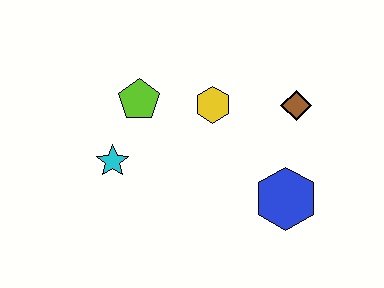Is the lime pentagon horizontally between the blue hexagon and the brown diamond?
No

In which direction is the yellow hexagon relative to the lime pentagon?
The yellow hexagon is to the right of the lime pentagon.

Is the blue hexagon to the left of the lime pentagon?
No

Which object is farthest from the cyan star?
The brown diamond is farthest from the cyan star.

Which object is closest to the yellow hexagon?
The lime pentagon is closest to the yellow hexagon.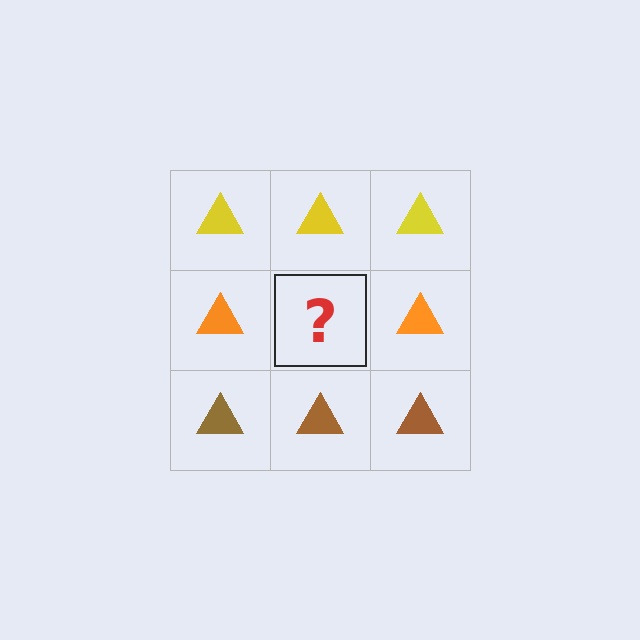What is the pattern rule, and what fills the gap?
The rule is that each row has a consistent color. The gap should be filled with an orange triangle.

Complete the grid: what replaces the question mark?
The question mark should be replaced with an orange triangle.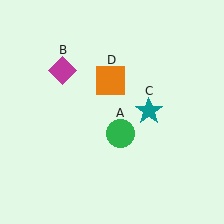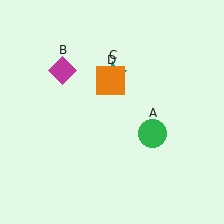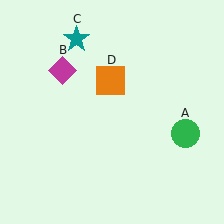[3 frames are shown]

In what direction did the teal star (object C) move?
The teal star (object C) moved up and to the left.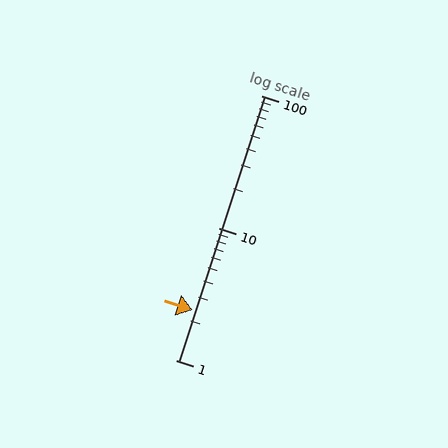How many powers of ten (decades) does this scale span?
The scale spans 2 decades, from 1 to 100.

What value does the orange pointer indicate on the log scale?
The pointer indicates approximately 2.4.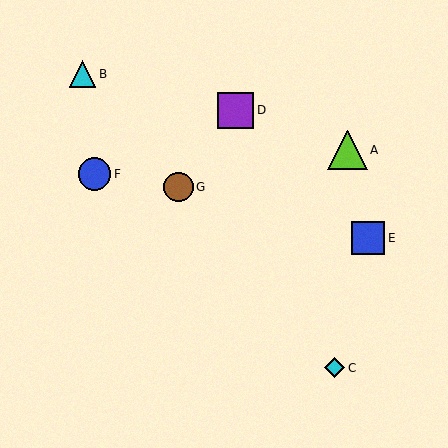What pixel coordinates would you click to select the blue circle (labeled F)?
Click at (95, 174) to select the blue circle F.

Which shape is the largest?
The lime triangle (labeled A) is the largest.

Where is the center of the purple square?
The center of the purple square is at (236, 110).